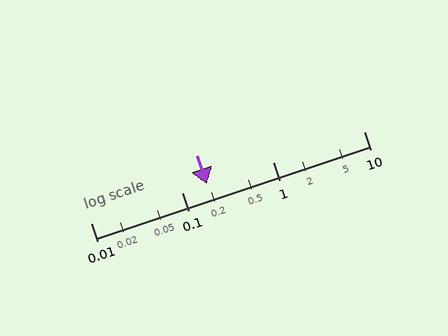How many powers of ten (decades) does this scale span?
The scale spans 3 decades, from 0.01 to 10.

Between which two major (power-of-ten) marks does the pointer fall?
The pointer is between 0.1 and 1.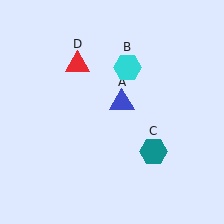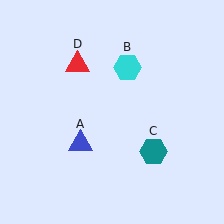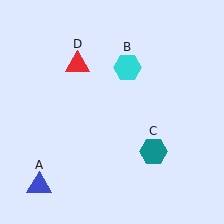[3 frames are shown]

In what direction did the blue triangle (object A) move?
The blue triangle (object A) moved down and to the left.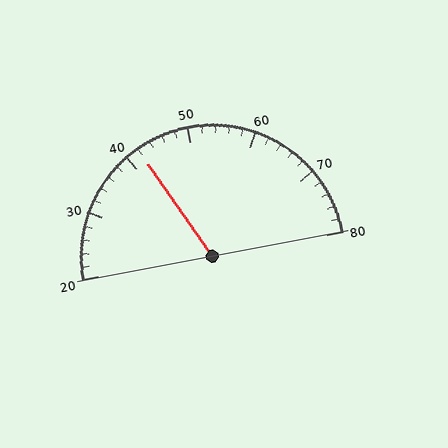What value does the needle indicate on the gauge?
The needle indicates approximately 42.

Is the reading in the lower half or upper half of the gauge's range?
The reading is in the lower half of the range (20 to 80).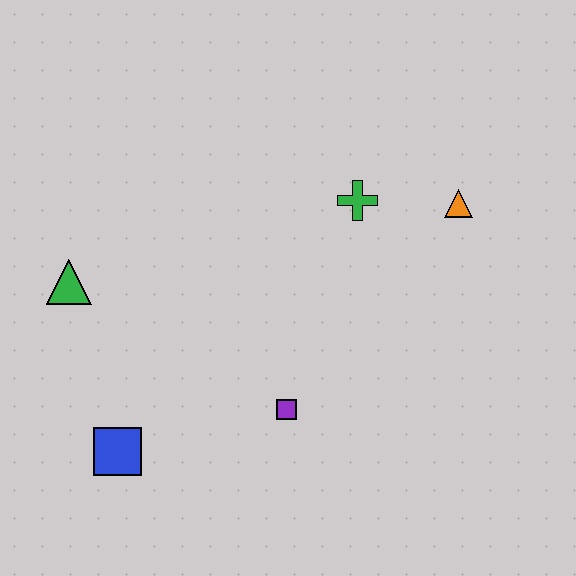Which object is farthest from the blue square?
The orange triangle is farthest from the blue square.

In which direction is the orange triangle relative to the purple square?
The orange triangle is above the purple square.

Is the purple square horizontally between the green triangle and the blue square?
No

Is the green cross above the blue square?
Yes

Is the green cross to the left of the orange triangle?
Yes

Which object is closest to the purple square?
The blue square is closest to the purple square.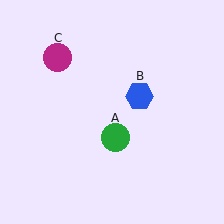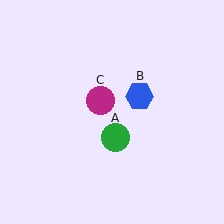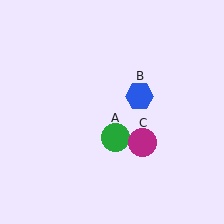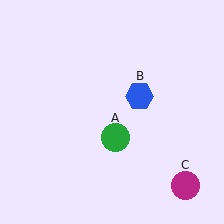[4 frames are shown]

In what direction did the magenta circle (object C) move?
The magenta circle (object C) moved down and to the right.